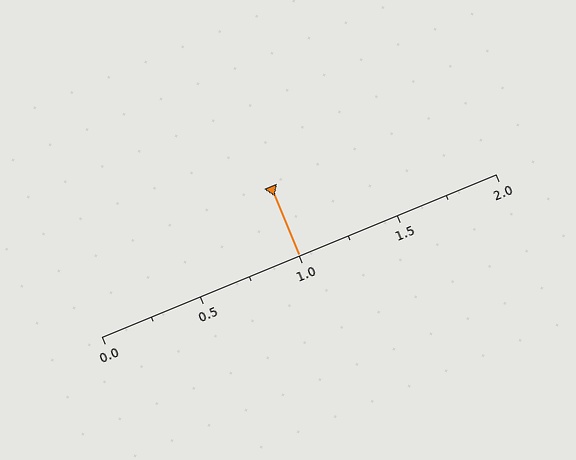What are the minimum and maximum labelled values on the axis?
The axis runs from 0.0 to 2.0.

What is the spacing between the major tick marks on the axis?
The major ticks are spaced 0.5 apart.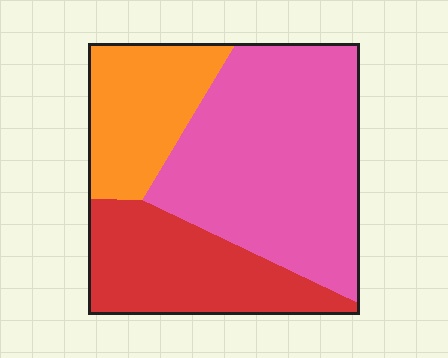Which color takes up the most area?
Pink, at roughly 50%.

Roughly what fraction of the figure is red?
Red takes up about one quarter (1/4) of the figure.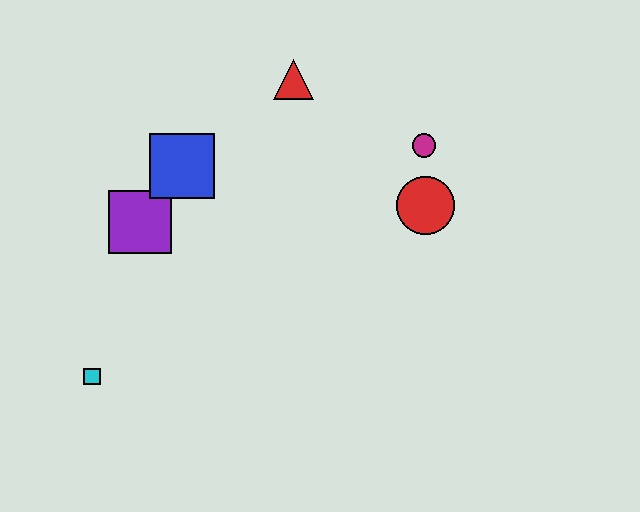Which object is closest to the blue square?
The purple square is closest to the blue square.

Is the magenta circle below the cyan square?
No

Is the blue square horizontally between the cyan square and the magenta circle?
Yes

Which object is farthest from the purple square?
The magenta circle is farthest from the purple square.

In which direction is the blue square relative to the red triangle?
The blue square is to the left of the red triangle.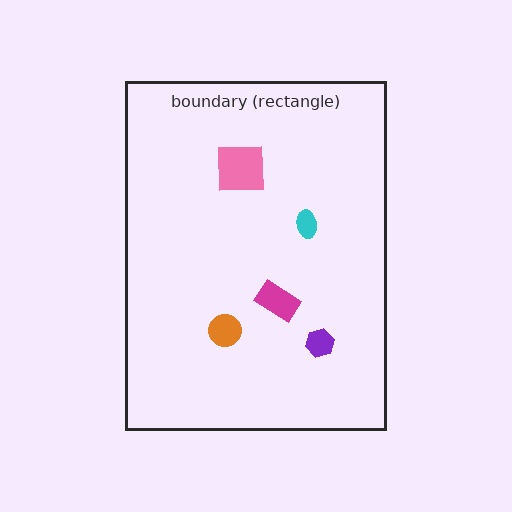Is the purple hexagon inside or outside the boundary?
Inside.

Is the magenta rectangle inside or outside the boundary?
Inside.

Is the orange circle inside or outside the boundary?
Inside.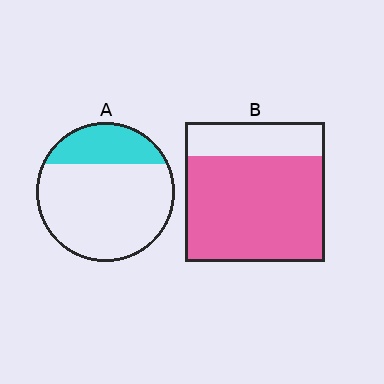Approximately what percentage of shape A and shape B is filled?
A is approximately 25% and B is approximately 75%.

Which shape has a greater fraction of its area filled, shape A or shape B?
Shape B.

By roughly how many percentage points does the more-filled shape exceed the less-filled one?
By roughly 50 percentage points (B over A).